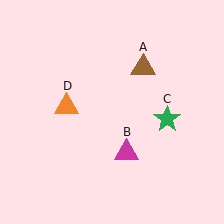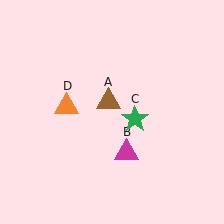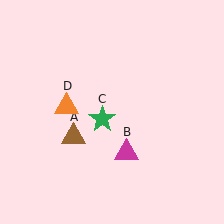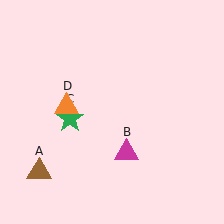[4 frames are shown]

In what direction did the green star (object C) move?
The green star (object C) moved left.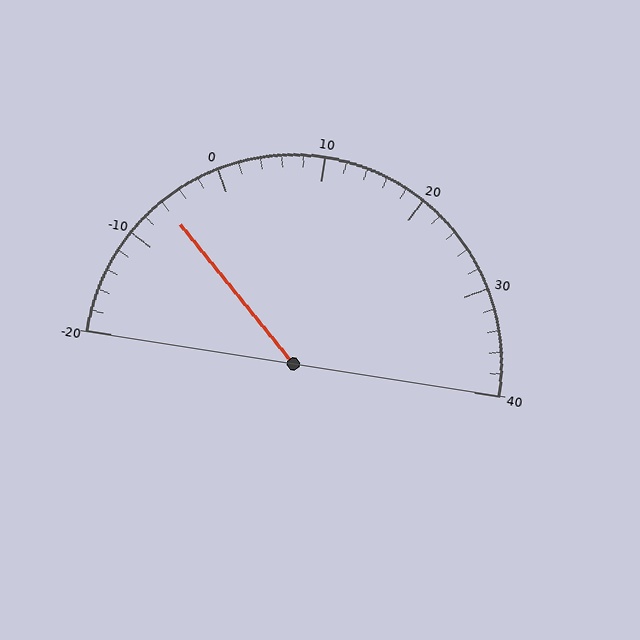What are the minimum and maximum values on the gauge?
The gauge ranges from -20 to 40.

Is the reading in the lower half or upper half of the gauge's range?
The reading is in the lower half of the range (-20 to 40).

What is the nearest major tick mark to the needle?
The nearest major tick mark is -10.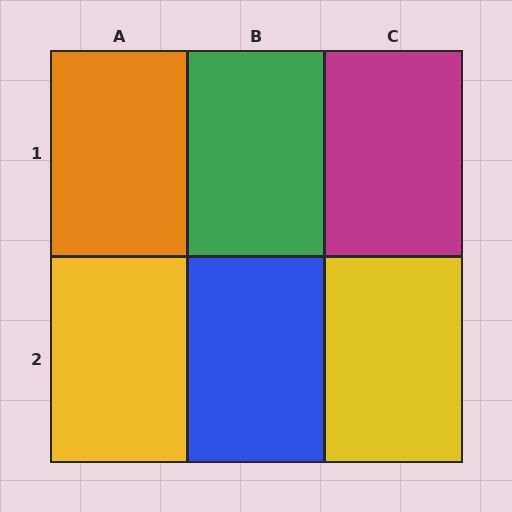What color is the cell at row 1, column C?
Magenta.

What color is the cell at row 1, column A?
Orange.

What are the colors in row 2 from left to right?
Yellow, blue, yellow.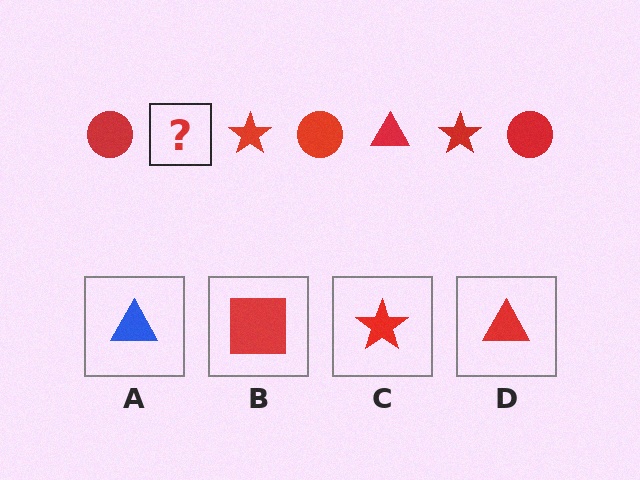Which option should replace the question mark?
Option D.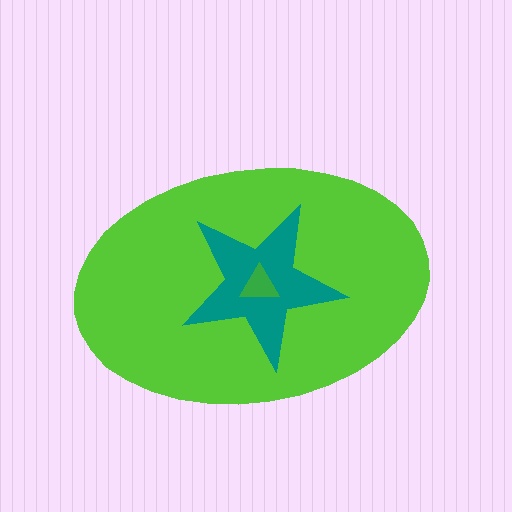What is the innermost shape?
The green triangle.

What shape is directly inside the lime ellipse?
The teal star.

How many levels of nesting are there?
3.